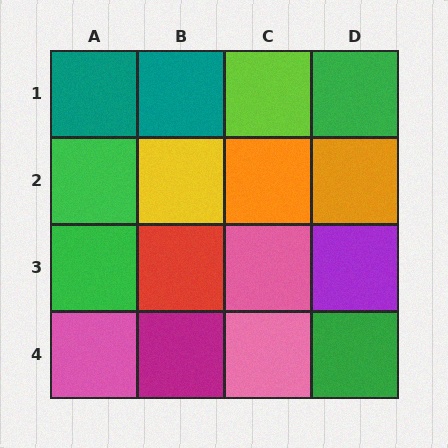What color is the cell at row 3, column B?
Red.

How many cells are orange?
2 cells are orange.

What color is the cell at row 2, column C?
Orange.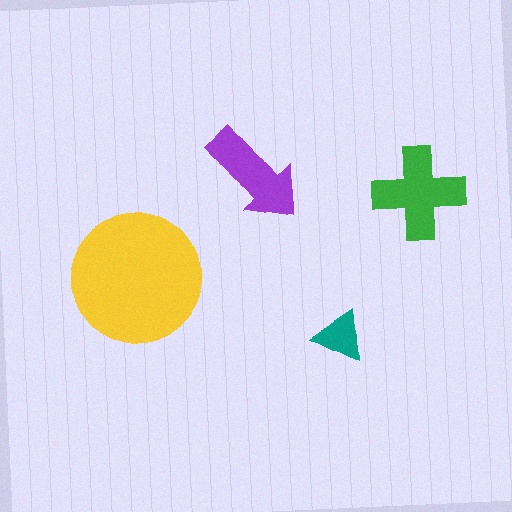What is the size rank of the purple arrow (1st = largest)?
3rd.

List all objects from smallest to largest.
The teal triangle, the purple arrow, the green cross, the yellow circle.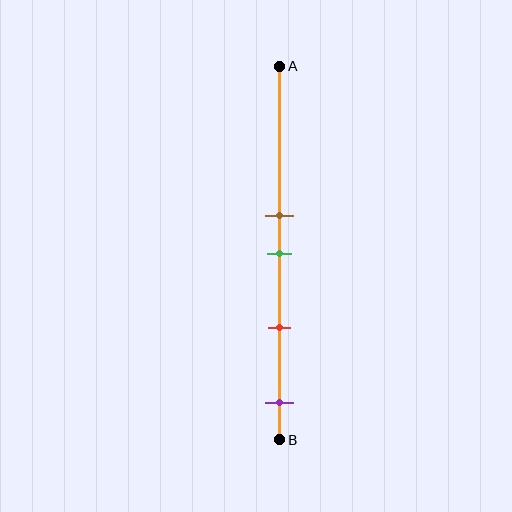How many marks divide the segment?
There are 4 marks dividing the segment.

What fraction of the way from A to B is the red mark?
The red mark is approximately 70% (0.7) of the way from A to B.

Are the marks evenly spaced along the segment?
No, the marks are not evenly spaced.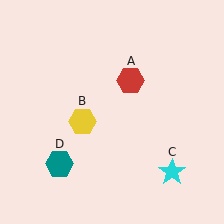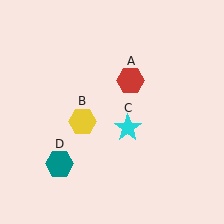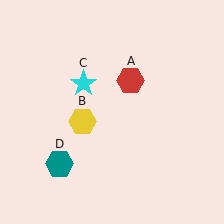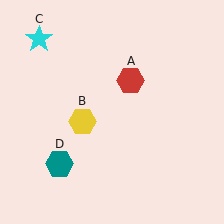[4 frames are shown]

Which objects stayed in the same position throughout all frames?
Red hexagon (object A) and yellow hexagon (object B) and teal hexagon (object D) remained stationary.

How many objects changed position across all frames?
1 object changed position: cyan star (object C).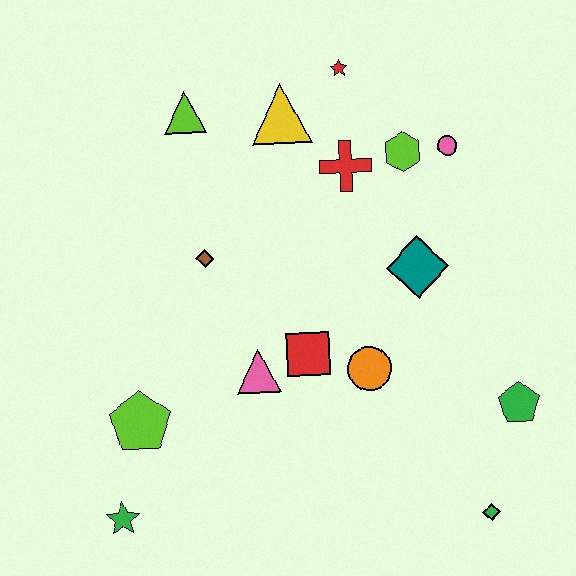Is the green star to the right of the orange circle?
No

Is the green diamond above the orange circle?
No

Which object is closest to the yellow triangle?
The red star is closest to the yellow triangle.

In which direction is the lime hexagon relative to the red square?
The lime hexagon is above the red square.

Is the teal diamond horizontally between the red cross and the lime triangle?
No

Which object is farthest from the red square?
The red star is farthest from the red square.